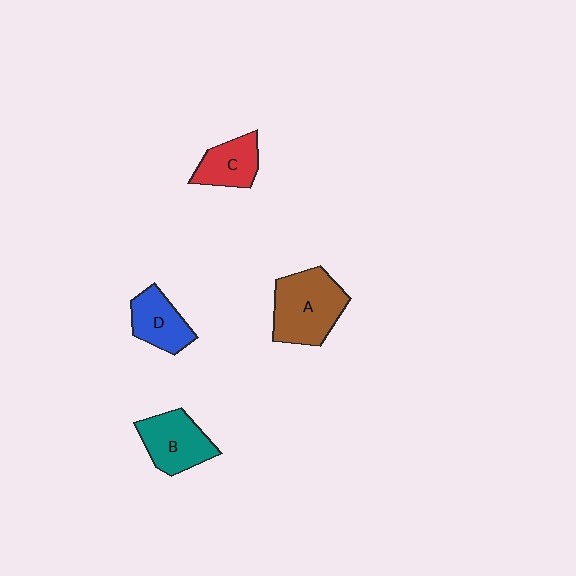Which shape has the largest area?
Shape A (brown).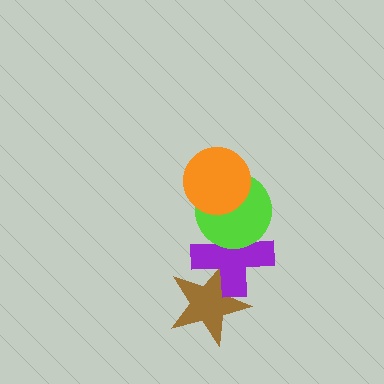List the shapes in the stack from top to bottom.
From top to bottom: the orange circle, the lime circle, the purple cross, the brown star.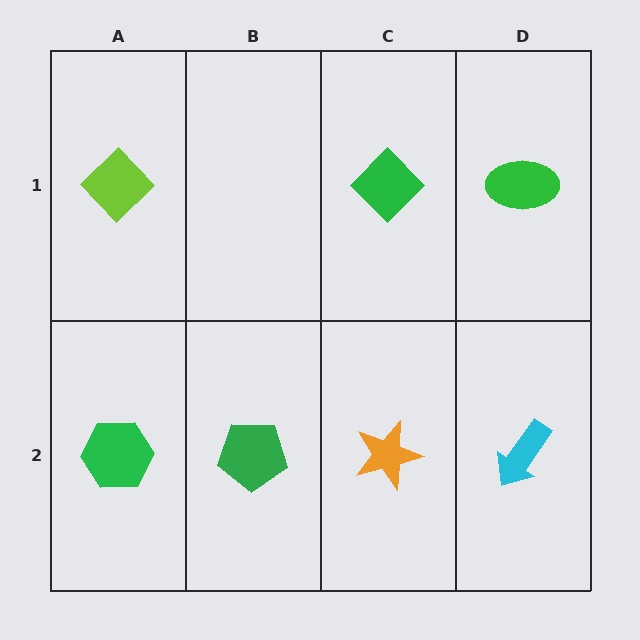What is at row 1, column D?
A green ellipse.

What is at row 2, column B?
A green pentagon.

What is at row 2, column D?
A cyan arrow.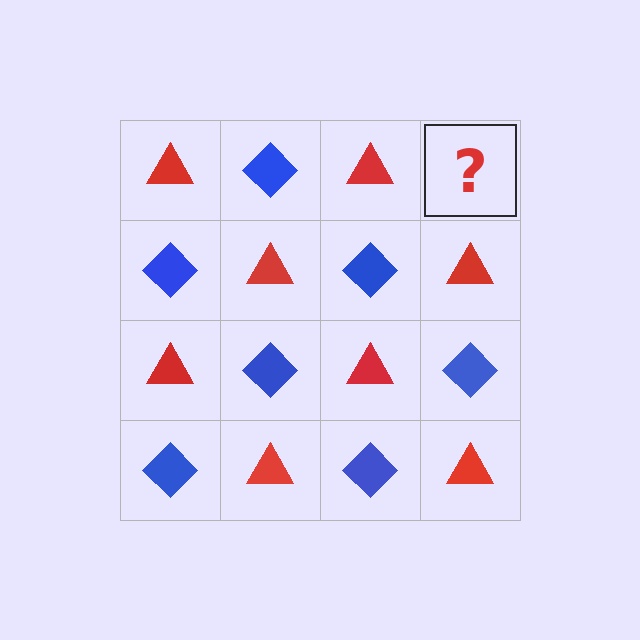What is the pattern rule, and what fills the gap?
The rule is that it alternates red triangle and blue diamond in a checkerboard pattern. The gap should be filled with a blue diamond.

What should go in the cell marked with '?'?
The missing cell should contain a blue diamond.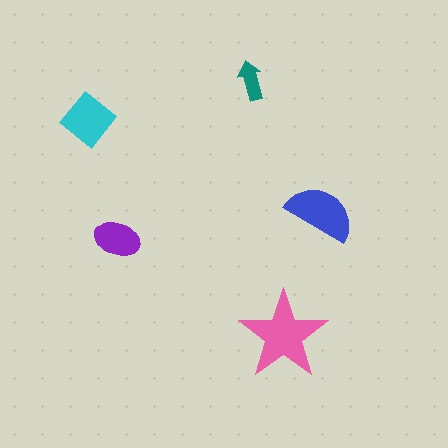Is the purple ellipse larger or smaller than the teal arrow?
Larger.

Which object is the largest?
The pink star.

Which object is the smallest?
The teal arrow.